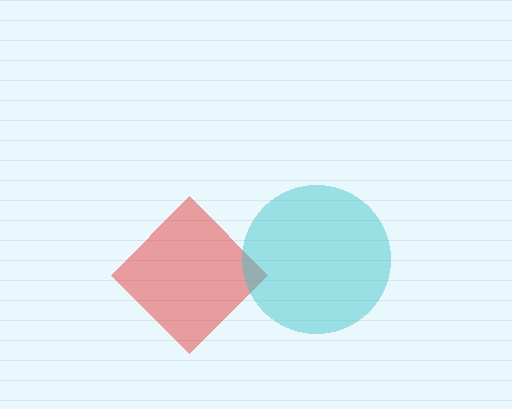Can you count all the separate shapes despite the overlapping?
Yes, there are 2 separate shapes.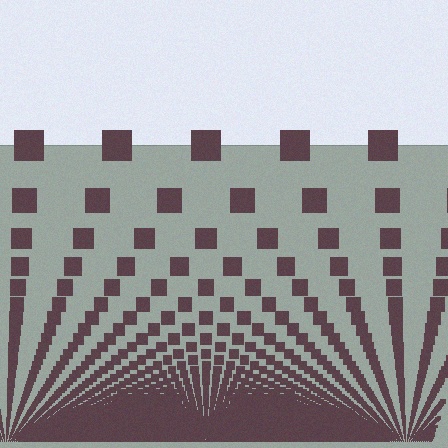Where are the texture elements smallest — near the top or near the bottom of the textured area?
Near the bottom.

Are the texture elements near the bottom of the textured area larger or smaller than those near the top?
Smaller. The gradient is inverted — elements near the bottom are smaller and denser.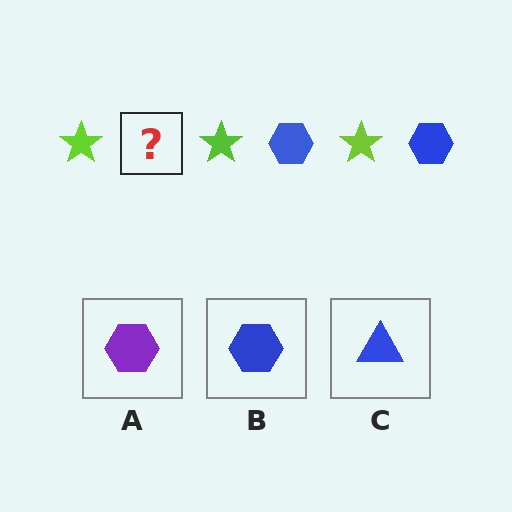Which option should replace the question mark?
Option B.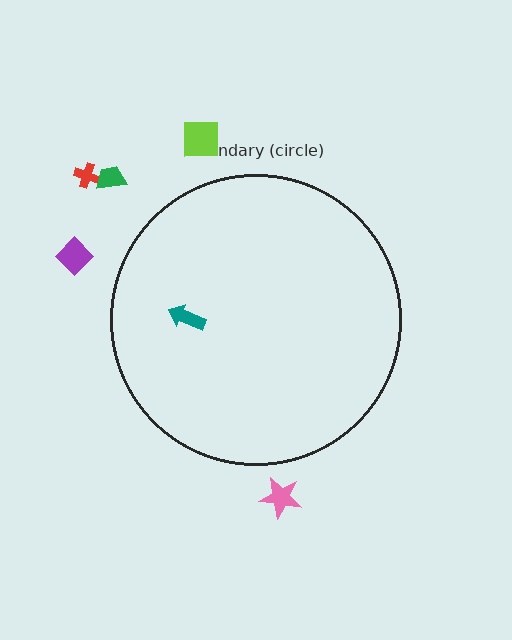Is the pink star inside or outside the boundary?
Outside.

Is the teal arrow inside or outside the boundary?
Inside.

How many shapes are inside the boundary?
1 inside, 5 outside.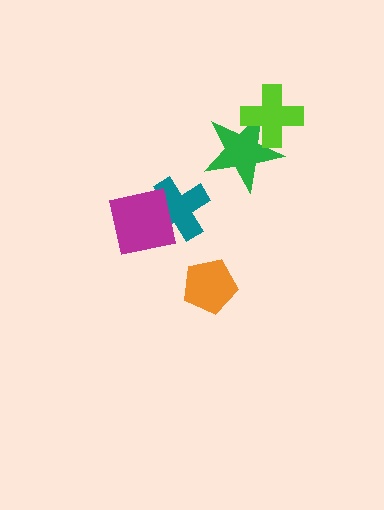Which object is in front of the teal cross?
The magenta square is in front of the teal cross.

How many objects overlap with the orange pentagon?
0 objects overlap with the orange pentagon.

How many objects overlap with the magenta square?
1 object overlaps with the magenta square.